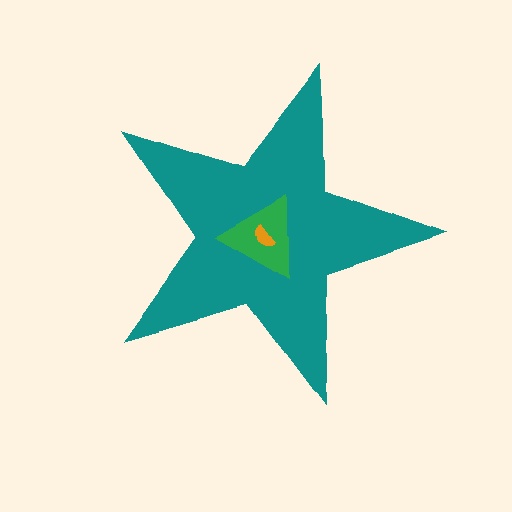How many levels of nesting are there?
3.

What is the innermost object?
The orange semicircle.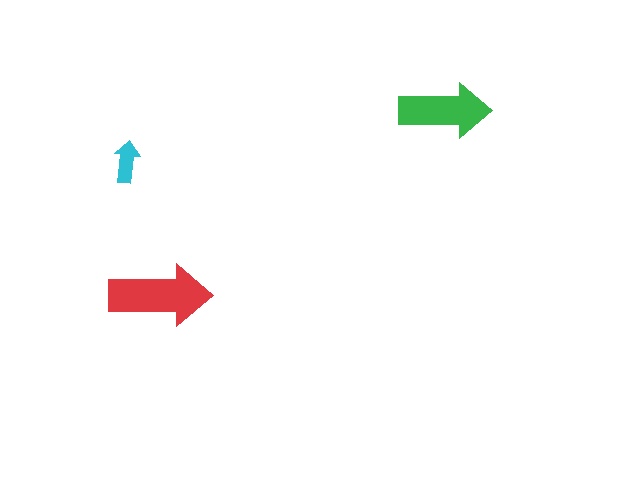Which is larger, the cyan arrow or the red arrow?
The red one.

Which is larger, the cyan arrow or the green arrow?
The green one.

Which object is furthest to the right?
The green arrow is rightmost.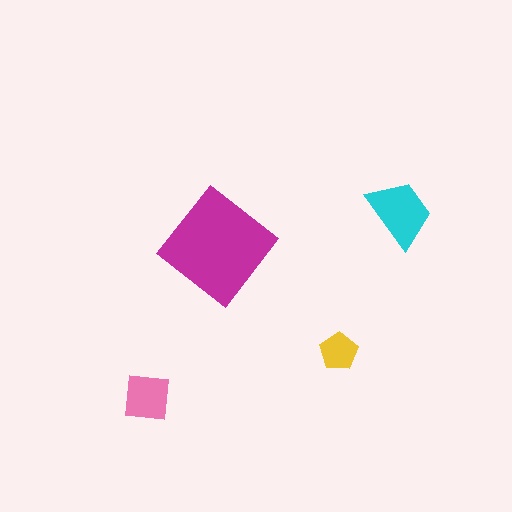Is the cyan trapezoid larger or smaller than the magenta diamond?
Smaller.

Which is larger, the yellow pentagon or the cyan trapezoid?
The cyan trapezoid.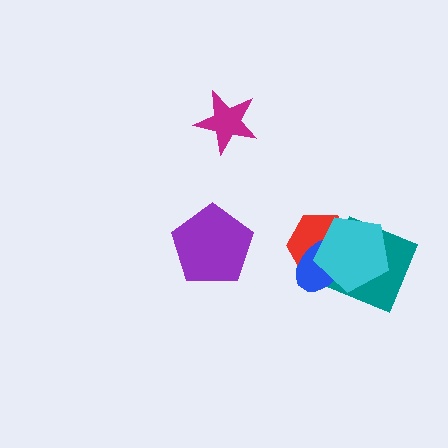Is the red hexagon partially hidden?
Yes, it is partially covered by another shape.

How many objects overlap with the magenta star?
0 objects overlap with the magenta star.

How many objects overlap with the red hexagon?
3 objects overlap with the red hexagon.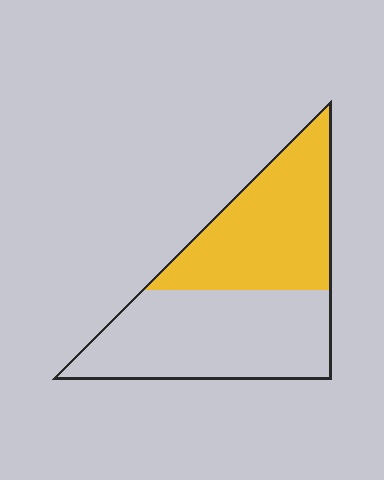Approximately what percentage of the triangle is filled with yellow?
Approximately 45%.